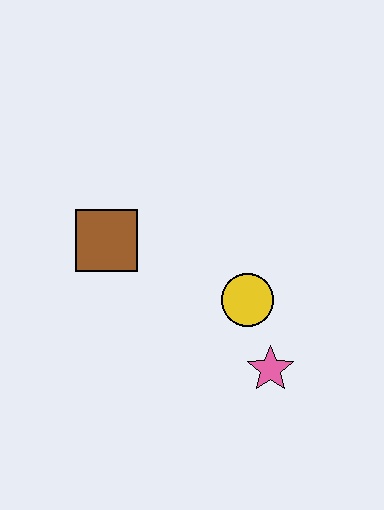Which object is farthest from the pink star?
The brown square is farthest from the pink star.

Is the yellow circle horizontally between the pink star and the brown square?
Yes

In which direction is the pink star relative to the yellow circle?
The pink star is below the yellow circle.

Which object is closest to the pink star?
The yellow circle is closest to the pink star.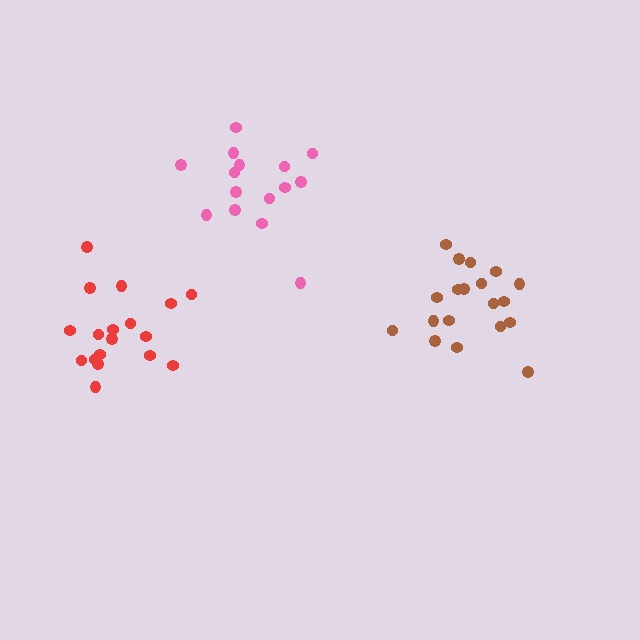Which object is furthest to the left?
The red cluster is leftmost.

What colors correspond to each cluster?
The clusters are colored: brown, red, pink.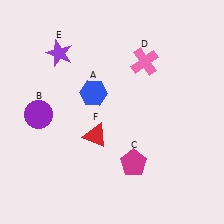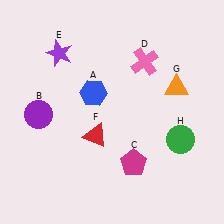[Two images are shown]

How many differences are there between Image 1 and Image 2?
There are 2 differences between the two images.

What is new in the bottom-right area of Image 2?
A green circle (H) was added in the bottom-right area of Image 2.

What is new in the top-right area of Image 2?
An orange triangle (G) was added in the top-right area of Image 2.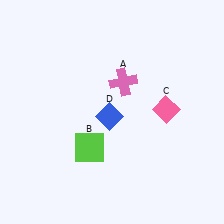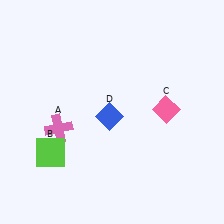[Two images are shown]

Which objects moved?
The objects that moved are: the pink cross (A), the lime square (B).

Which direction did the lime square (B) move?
The lime square (B) moved left.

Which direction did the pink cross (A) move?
The pink cross (A) moved left.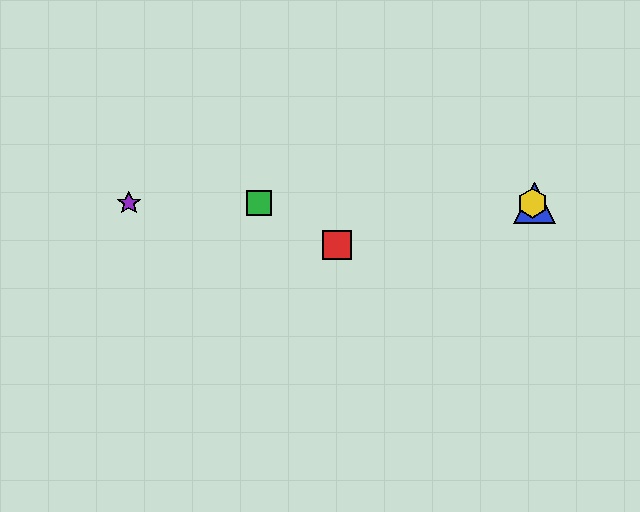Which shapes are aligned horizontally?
The blue triangle, the green square, the yellow hexagon, the purple star are aligned horizontally.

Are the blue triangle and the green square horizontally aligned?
Yes, both are at y≈203.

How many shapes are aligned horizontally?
4 shapes (the blue triangle, the green square, the yellow hexagon, the purple star) are aligned horizontally.